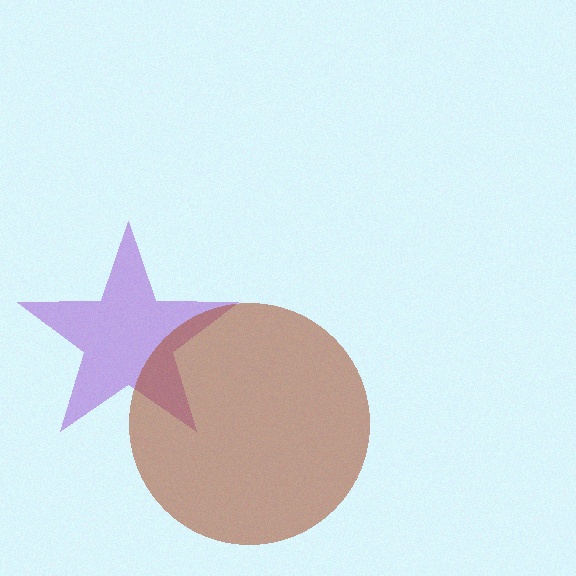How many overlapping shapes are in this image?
There are 2 overlapping shapes in the image.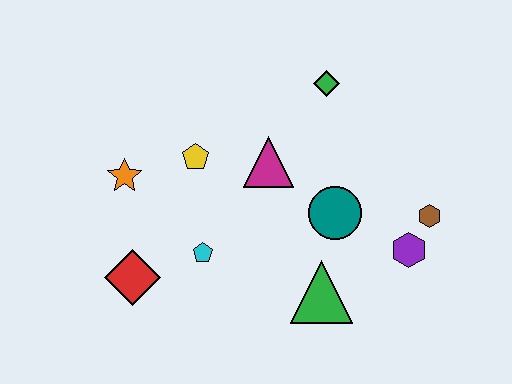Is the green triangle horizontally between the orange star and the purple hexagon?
Yes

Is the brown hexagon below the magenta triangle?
Yes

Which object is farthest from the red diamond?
The brown hexagon is farthest from the red diamond.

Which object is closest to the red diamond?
The cyan pentagon is closest to the red diamond.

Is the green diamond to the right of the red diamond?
Yes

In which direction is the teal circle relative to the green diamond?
The teal circle is below the green diamond.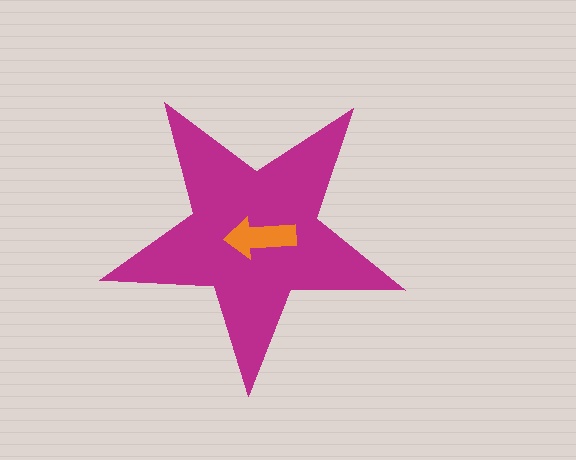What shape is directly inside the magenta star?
The orange arrow.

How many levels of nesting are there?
2.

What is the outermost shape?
The magenta star.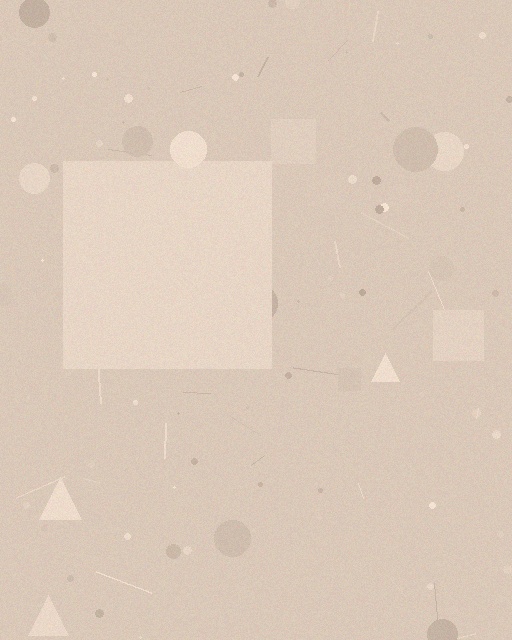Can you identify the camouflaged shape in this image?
The camouflaged shape is a square.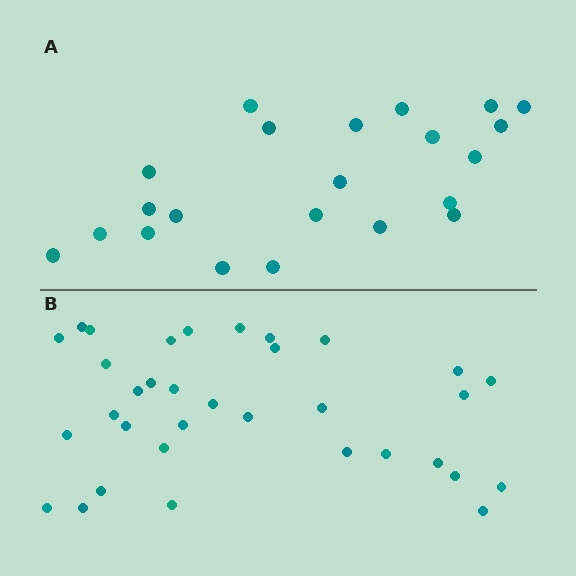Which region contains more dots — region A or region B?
Region B (the bottom region) has more dots.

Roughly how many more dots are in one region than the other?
Region B has roughly 12 or so more dots than region A.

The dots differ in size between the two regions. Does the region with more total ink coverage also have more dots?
No. Region A has more total ink coverage because its dots are larger, but region B actually contains more individual dots. Total area can be misleading — the number of items is what matters here.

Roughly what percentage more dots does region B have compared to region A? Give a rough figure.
About 55% more.